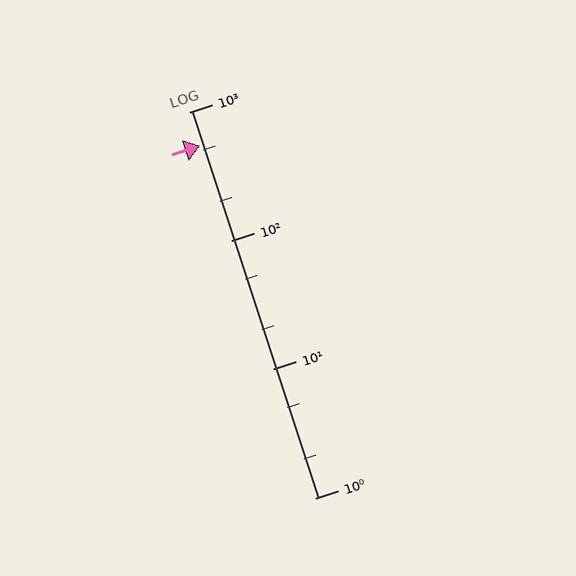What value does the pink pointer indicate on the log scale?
The pointer indicates approximately 550.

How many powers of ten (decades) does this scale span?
The scale spans 3 decades, from 1 to 1000.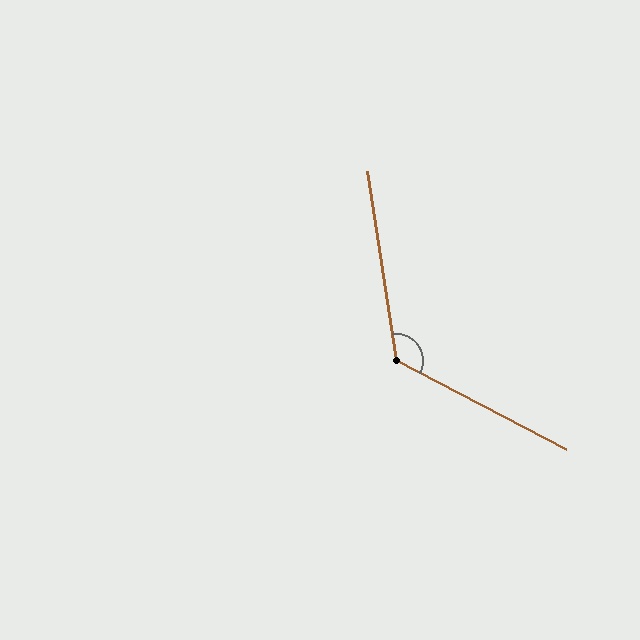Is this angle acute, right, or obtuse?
It is obtuse.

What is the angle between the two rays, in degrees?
Approximately 126 degrees.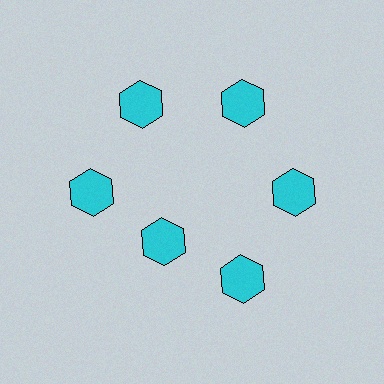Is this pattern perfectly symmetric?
No. The 6 cyan hexagons are arranged in a ring, but one element near the 7 o'clock position is pulled inward toward the center, breaking the 6-fold rotational symmetry.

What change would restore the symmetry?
The symmetry would be restored by moving it outward, back onto the ring so that all 6 hexagons sit at equal angles and equal distance from the center.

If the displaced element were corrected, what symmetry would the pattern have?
It would have 6-fold rotational symmetry — the pattern would map onto itself every 60 degrees.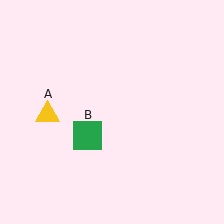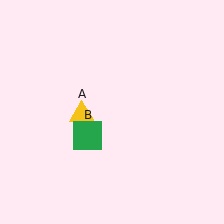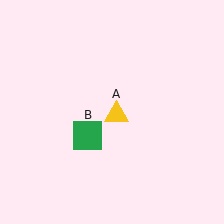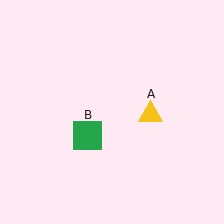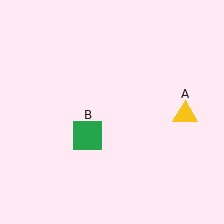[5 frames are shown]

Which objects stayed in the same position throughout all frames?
Green square (object B) remained stationary.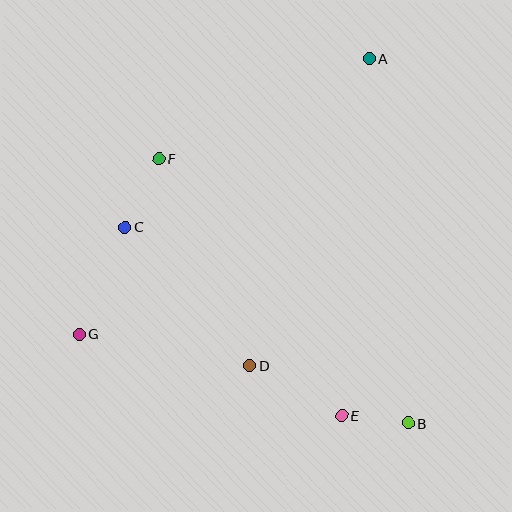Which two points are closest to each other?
Points B and E are closest to each other.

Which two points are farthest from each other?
Points A and G are farthest from each other.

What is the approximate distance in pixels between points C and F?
The distance between C and F is approximately 76 pixels.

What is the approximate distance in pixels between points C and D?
The distance between C and D is approximately 187 pixels.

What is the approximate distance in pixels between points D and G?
The distance between D and G is approximately 174 pixels.